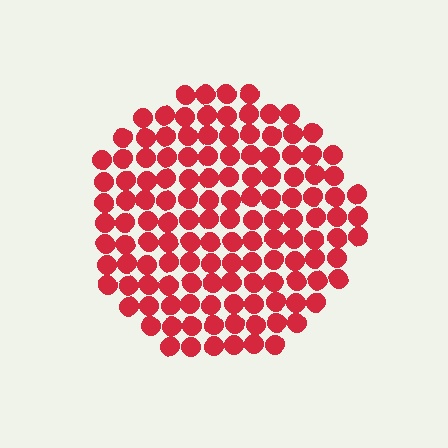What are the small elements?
The small elements are circles.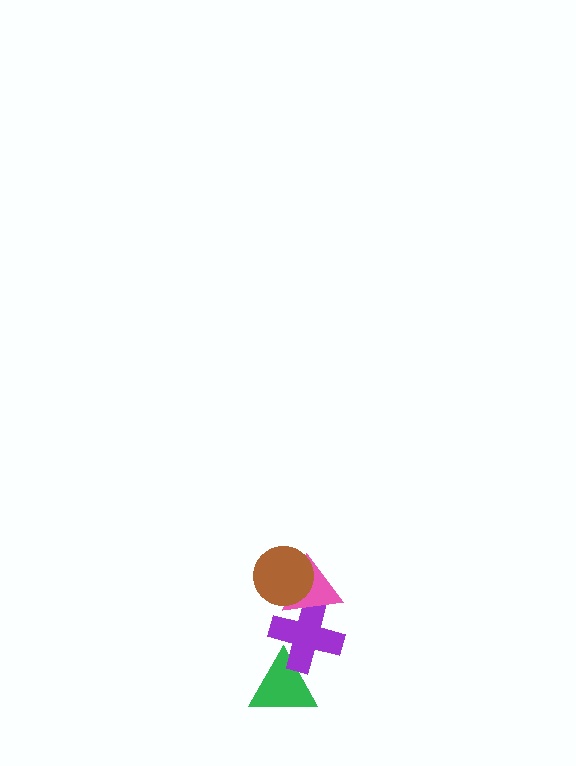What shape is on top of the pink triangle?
The brown circle is on top of the pink triangle.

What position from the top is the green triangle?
The green triangle is 4th from the top.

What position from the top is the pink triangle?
The pink triangle is 2nd from the top.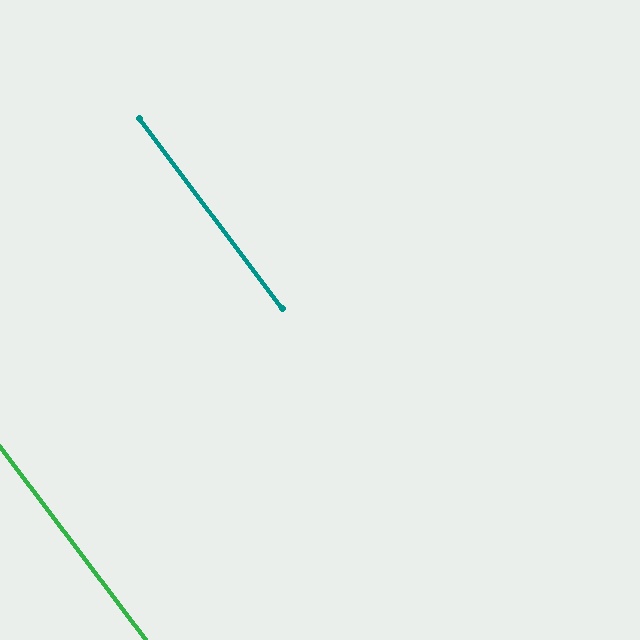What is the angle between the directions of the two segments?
Approximately 0 degrees.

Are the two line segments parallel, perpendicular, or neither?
Parallel — their directions differ by only 0.1°.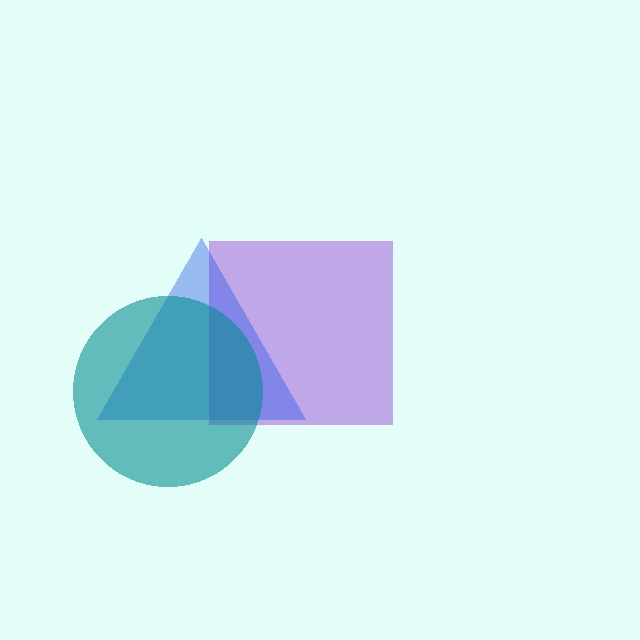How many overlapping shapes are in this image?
There are 3 overlapping shapes in the image.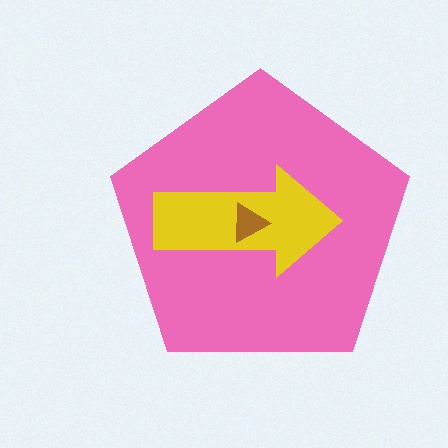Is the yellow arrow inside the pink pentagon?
Yes.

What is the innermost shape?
The brown triangle.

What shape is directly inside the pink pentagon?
The yellow arrow.